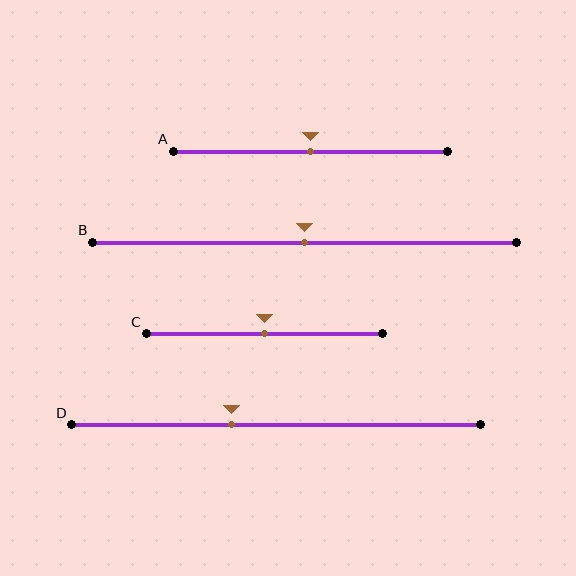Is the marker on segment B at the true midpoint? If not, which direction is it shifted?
Yes, the marker on segment B is at the true midpoint.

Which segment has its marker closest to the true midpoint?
Segment A has its marker closest to the true midpoint.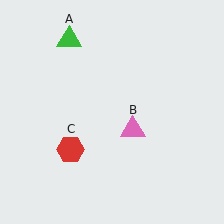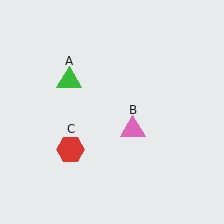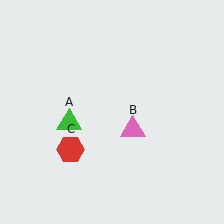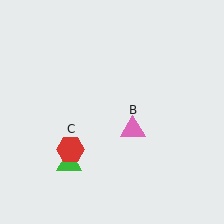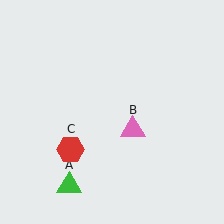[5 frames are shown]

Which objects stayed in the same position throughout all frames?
Pink triangle (object B) and red hexagon (object C) remained stationary.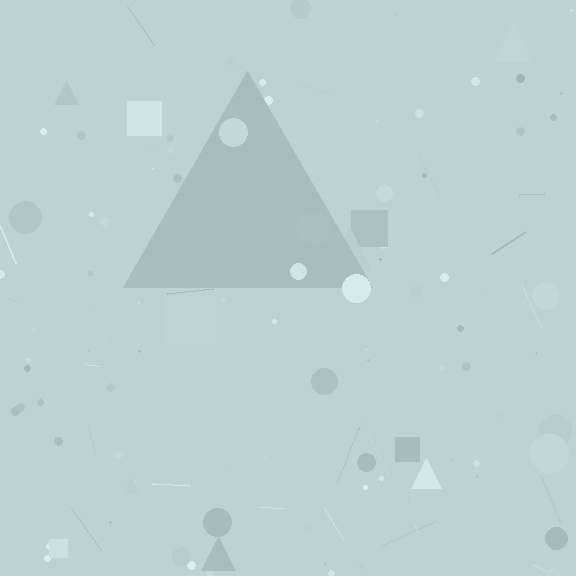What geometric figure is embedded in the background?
A triangle is embedded in the background.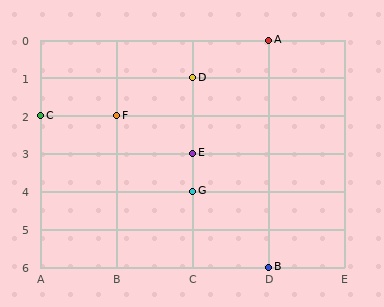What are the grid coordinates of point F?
Point F is at grid coordinates (B, 2).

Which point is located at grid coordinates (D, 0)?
Point A is at (D, 0).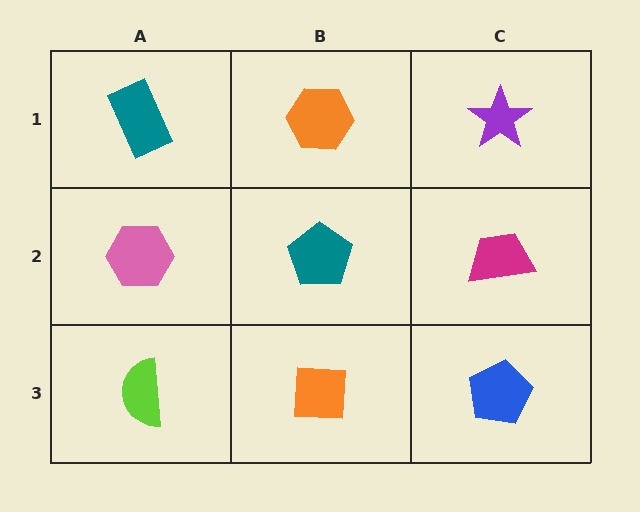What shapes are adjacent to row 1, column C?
A magenta trapezoid (row 2, column C), an orange hexagon (row 1, column B).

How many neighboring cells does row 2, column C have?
3.